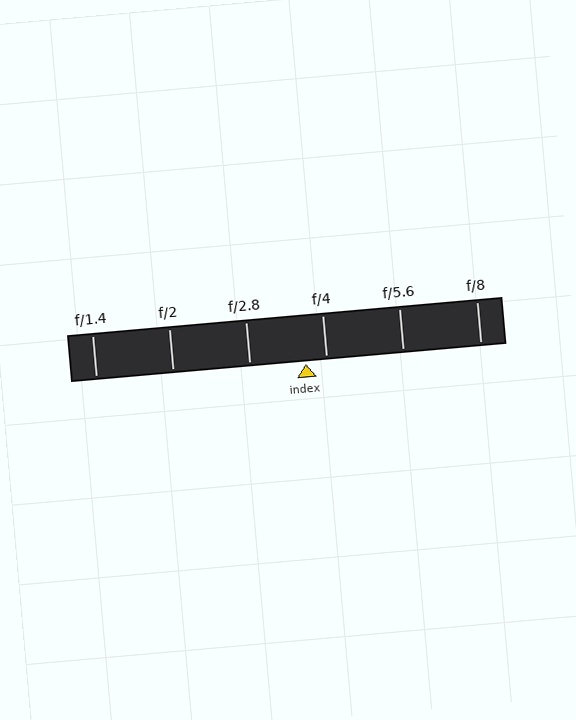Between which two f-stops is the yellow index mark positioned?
The index mark is between f/2.8 and f/4.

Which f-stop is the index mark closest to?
The index mark is closest to f/4.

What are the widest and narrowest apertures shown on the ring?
The widest aperture shown is f/1.4 and the narrowest is f/8.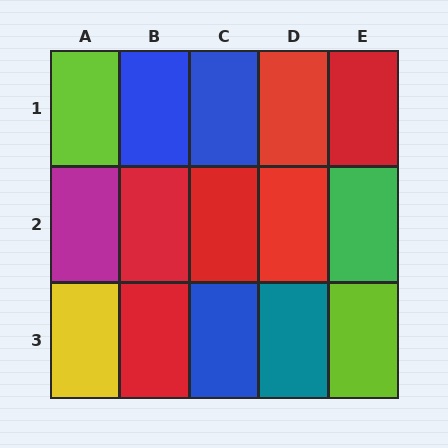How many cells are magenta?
1 cell is magenta.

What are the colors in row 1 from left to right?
Lime, blue, blue, red, red.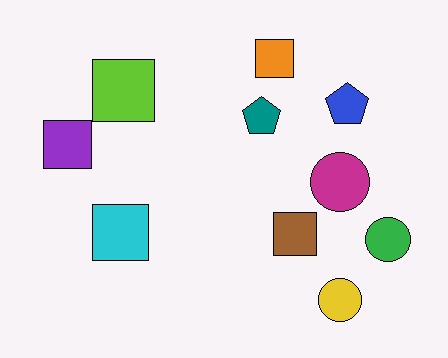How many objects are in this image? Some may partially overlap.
There are 10 objects.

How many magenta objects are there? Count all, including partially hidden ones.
There is 1 magenta object.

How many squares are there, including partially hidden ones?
There are 5 squares.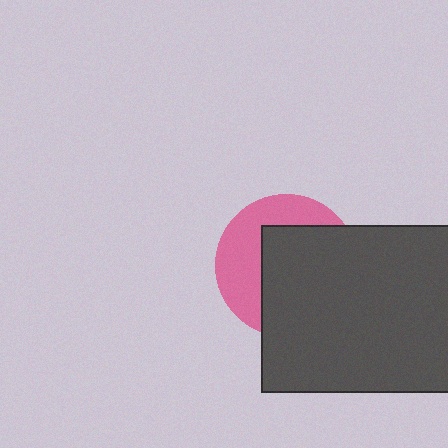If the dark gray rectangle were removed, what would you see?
You would see the complete pink circle.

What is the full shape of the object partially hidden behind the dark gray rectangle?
The partially hidden object is a pink circle.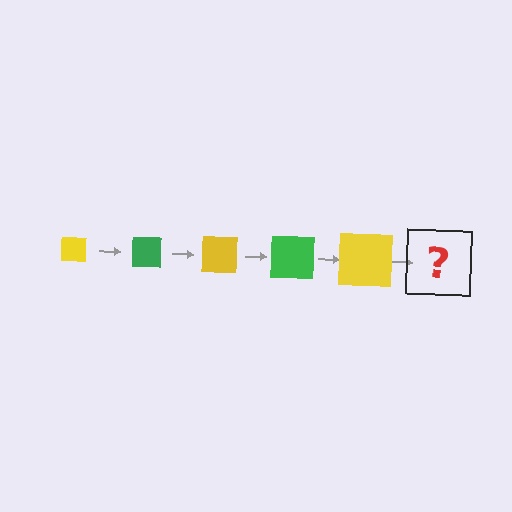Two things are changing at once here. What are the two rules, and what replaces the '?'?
The two rules are that the square grows larger each step and the color cycles through yellow and green. The '?' should be a green square, larger than the previous one.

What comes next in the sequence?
The next element should be a green square, larger than the previous one.